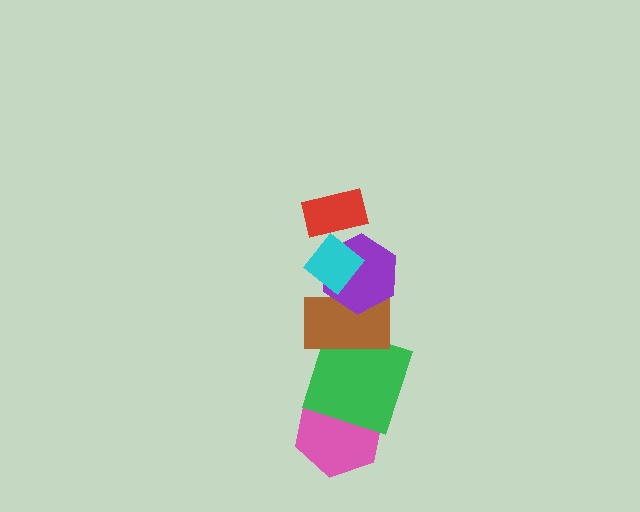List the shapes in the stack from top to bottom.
From top to bottom: the red rectangle, the cyan diamond, the purple hexagon, the brown rectangle, the green square, the pink hexagon.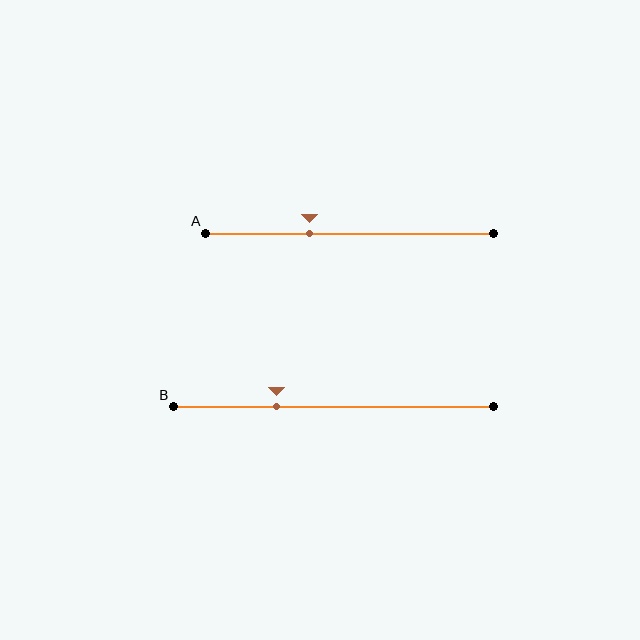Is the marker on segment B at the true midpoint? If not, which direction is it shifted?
No, the marker on segment B is shifted to the left by about 18% of the segment length.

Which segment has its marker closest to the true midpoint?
Segment A has its marker closest to the true midpoint.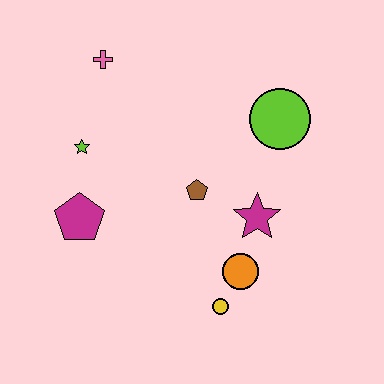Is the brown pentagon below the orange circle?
No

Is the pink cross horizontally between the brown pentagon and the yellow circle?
No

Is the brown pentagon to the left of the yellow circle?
Yes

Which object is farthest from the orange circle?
The pink cross is farthest from the orange circle.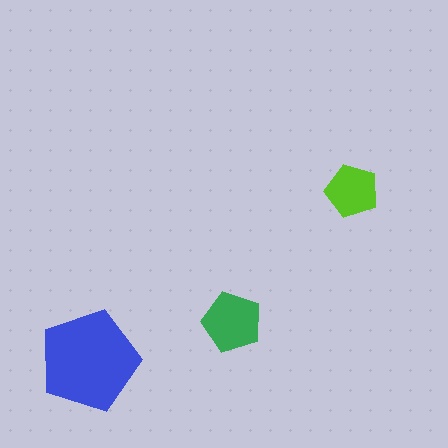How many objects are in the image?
There are 3 objects in the image.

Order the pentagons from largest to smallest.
the blue one, the green one, the lime one.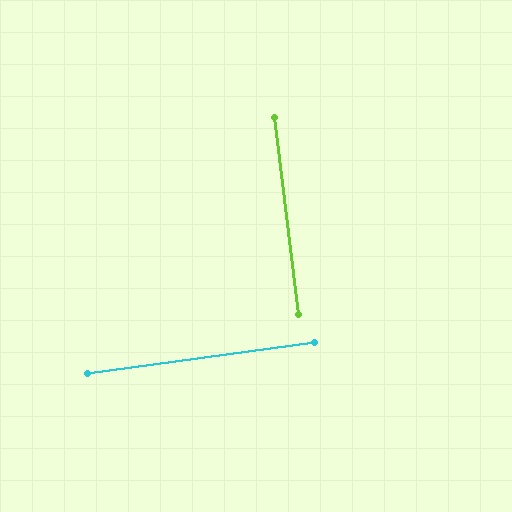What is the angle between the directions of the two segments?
Approximately 89 degrees.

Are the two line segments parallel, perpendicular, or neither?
Perpendicular — they meet at approximately 89°.